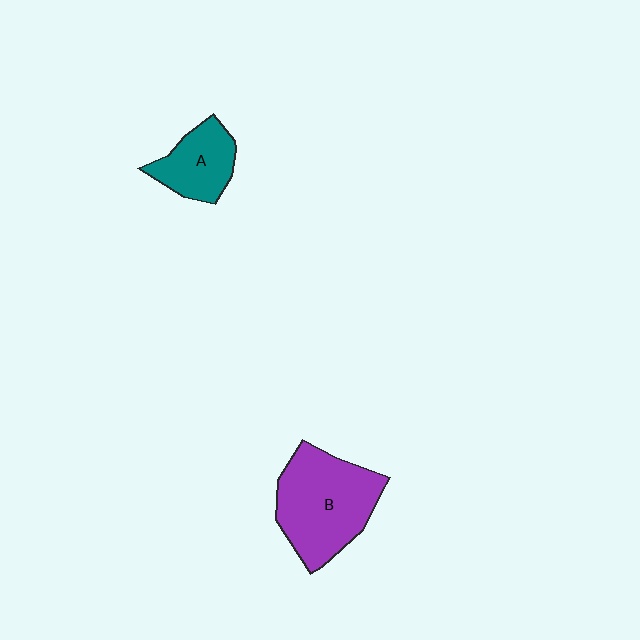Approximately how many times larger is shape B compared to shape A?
Approximately 1.9 times.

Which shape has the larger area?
Shape B (purple).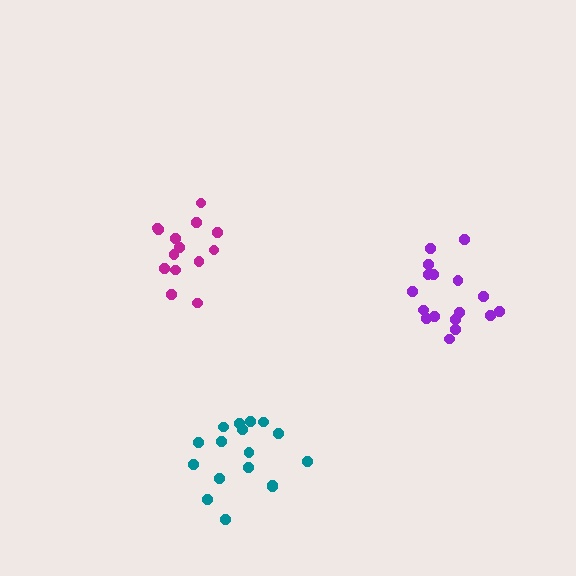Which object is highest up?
The magenta cluster is topmost.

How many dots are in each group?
Group 1: 17 dots, Group 2: 14 dots, Group 3: 17 dots (48 total).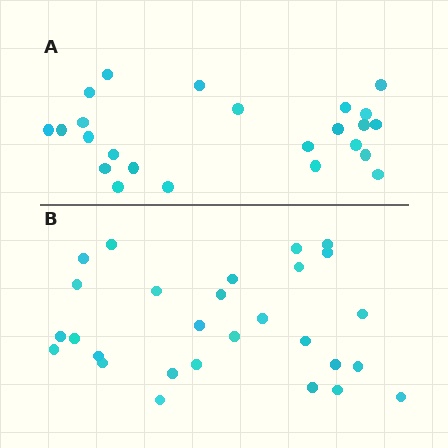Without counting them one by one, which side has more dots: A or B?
Region B (the bottom region) has more dots.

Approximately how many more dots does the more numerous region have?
Region B has about 4 more dots than region A.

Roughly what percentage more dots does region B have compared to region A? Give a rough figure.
About 15% more.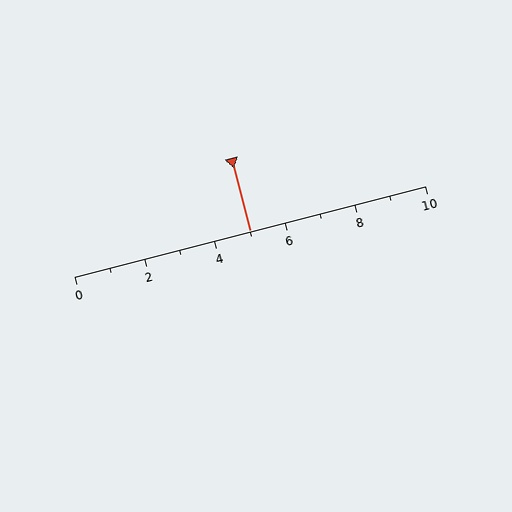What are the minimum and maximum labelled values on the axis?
The axis runs from 0 to 10.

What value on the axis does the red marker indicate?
The marker indicates approximately 5.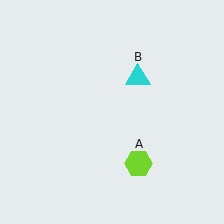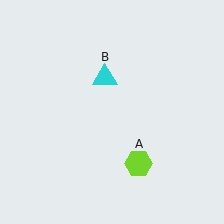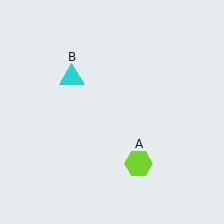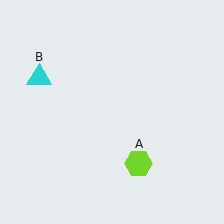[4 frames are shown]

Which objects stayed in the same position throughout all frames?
Lime hexagon (object A) remained stationary.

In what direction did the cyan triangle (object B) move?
The cyan triangle (object B) moved left.